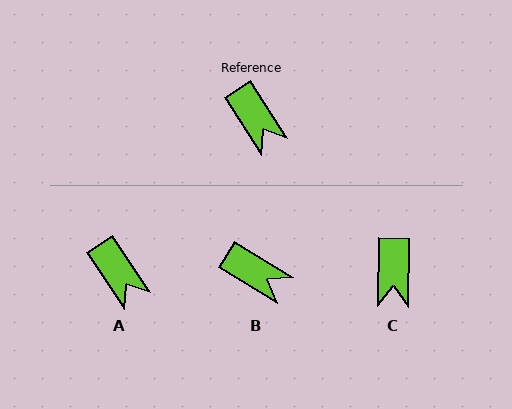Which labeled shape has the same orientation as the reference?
A.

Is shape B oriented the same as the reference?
No, it is off by about 25 degrees.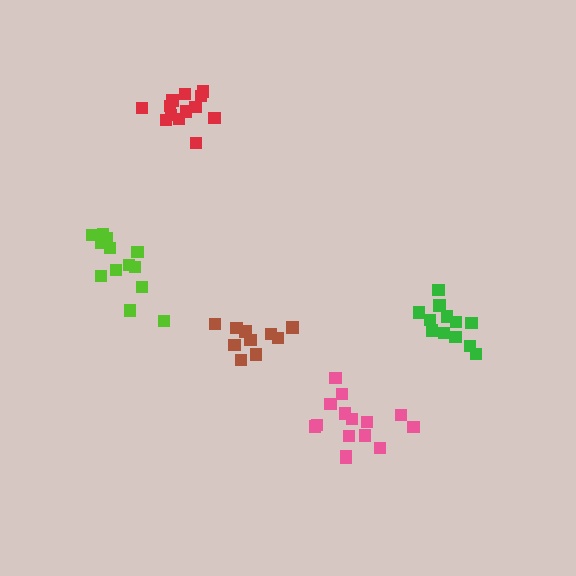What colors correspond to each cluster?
The clusters are colored: lime, red, green, pink, brown.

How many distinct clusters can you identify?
There are 5 distinct clusters.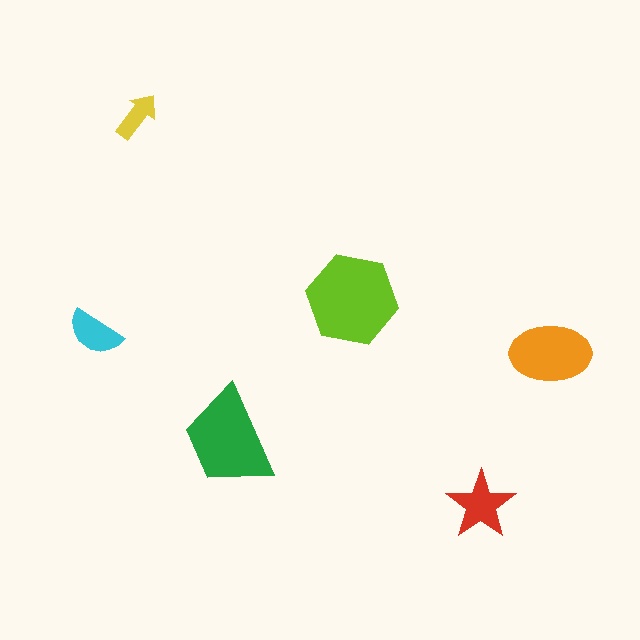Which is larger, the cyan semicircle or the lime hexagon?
The lime hexagon.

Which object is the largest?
The lime hexagon.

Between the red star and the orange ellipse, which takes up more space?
The orange ellipse.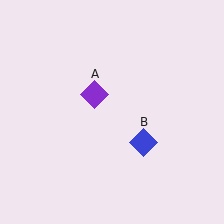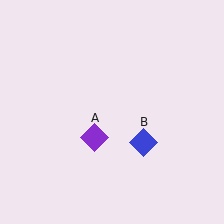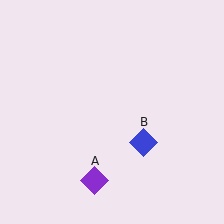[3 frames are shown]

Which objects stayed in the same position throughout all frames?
Blue diamond (object B) remained stationary.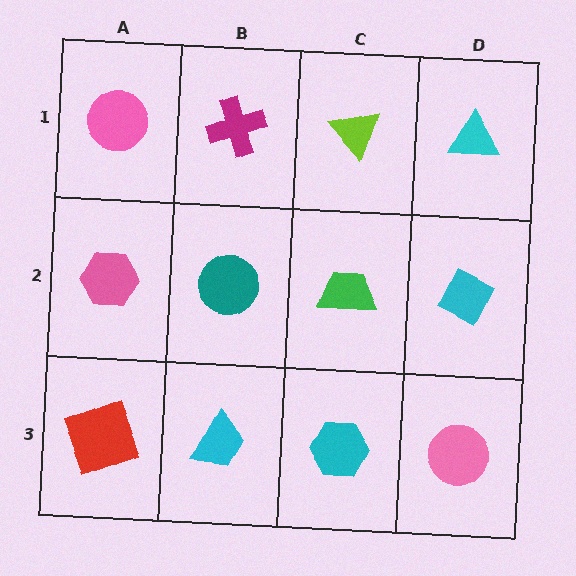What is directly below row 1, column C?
A green trapezoid.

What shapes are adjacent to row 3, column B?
A teal circle (row 2, column B), a red square (row 3, column A), a cyan hexagon (row 3, column C).